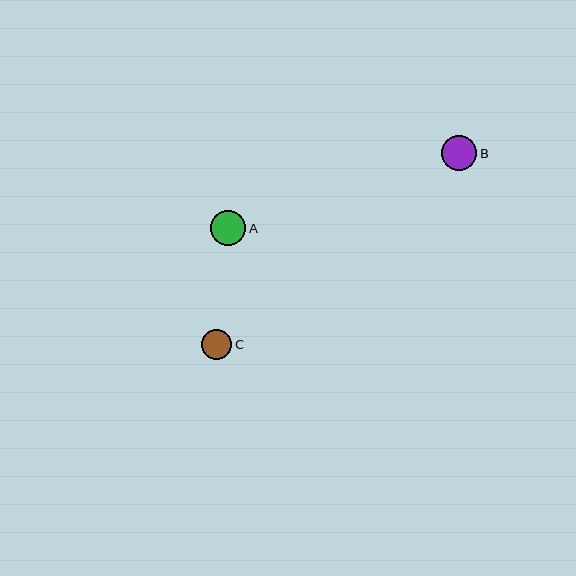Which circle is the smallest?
Circle C is the smallest with a size of approximately 30 pixels.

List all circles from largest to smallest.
From largest to smallest: A, B, C.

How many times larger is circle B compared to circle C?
Circle B is approximately 1.2 times the size of circle C.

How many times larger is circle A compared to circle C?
Circle A is approximately 1.2 times the size of circle C.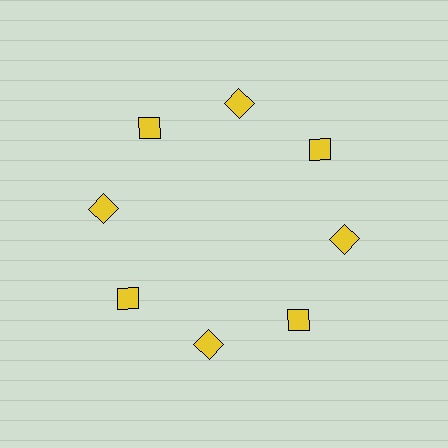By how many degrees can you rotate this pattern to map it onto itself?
The pattern maps onto itself every 45 degrees of rotation.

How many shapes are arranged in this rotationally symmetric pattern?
There are 8 shapes, arranged in 8 groups of 1.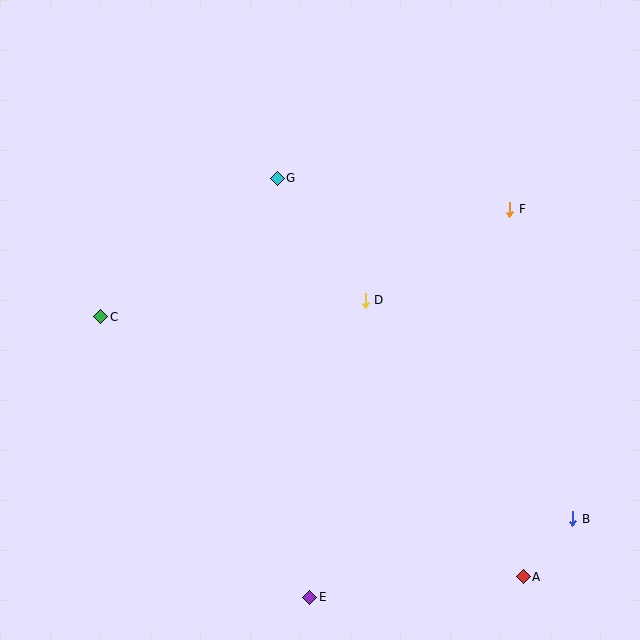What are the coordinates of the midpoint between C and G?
The midpoint between C and G is at (189, 247).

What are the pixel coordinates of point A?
Point A is at (523, 577).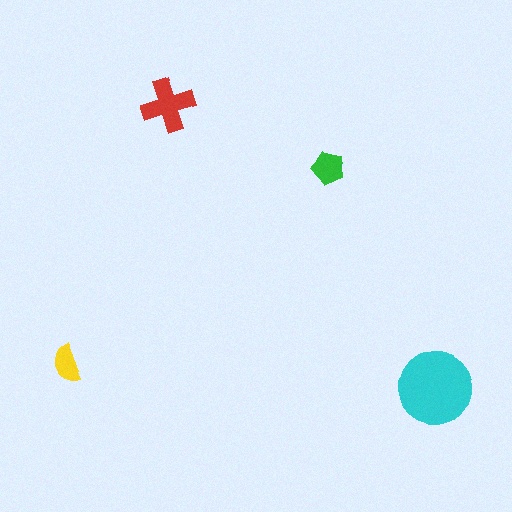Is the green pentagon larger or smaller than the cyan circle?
Smaller.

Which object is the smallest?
The yellow semicircle.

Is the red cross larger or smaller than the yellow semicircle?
Larger.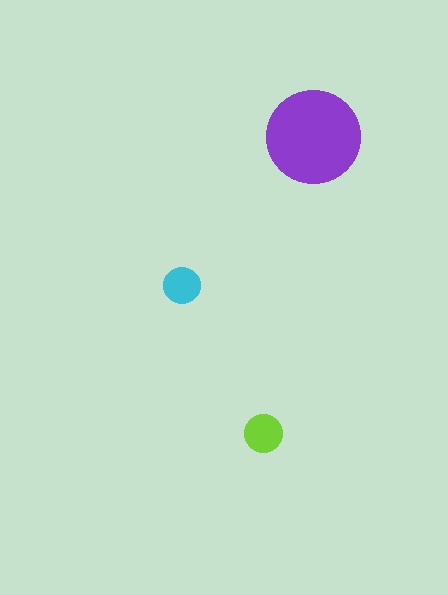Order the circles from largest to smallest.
the purple one, the lime one, the cyan one.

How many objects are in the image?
There are 3 objects in the image.